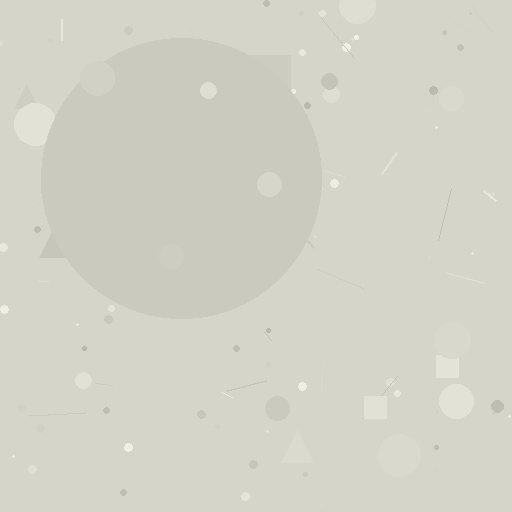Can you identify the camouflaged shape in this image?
The camouflaged shape is a circle.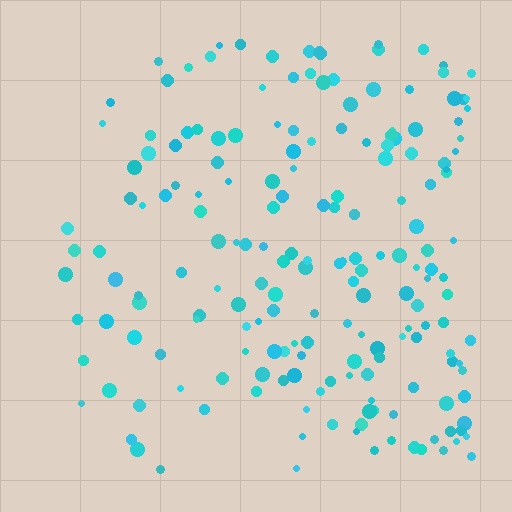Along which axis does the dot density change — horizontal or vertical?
Horizontal.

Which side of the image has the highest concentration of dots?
The right.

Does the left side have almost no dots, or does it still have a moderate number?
Still a moderate number, just noticeably fewer than the right.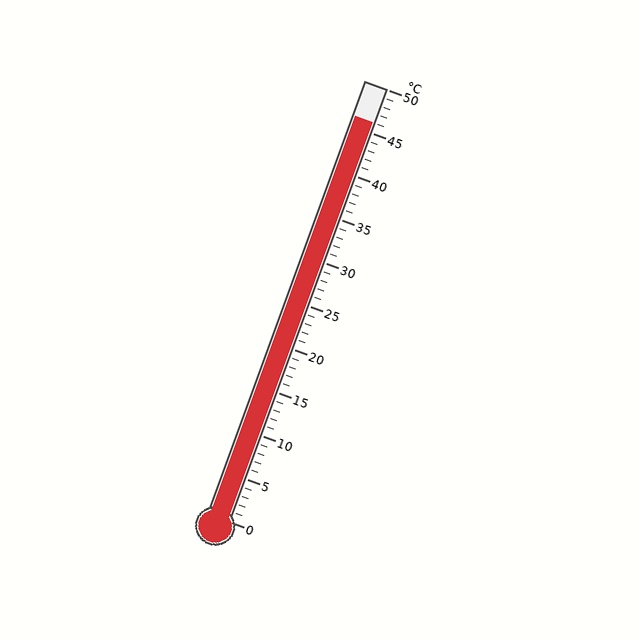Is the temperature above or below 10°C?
The temperature is above 10°C.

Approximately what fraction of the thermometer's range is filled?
The thermometer is filled to approximately 90% of its range.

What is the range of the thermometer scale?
The thermometer scale ranges from 0°C to 50°C.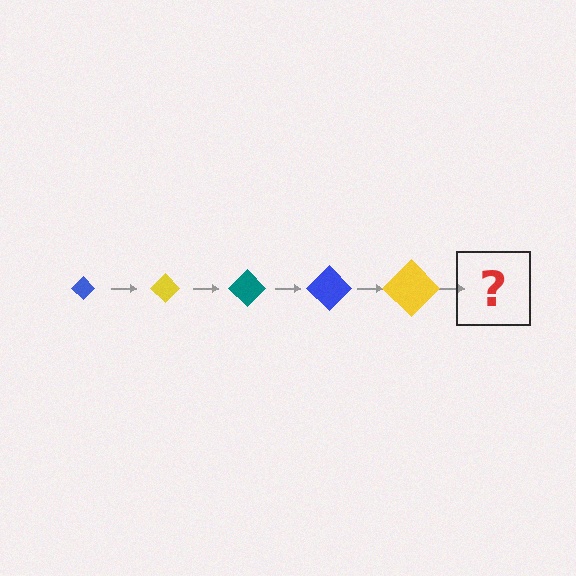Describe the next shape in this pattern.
It should be a teal diamond, larger than the previous one.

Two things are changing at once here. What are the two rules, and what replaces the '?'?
The two rules are that the diamond grows larger each step and the color cycles through blue, yellow, and teal. The '?' should be a teal diamond, larger than the previous one.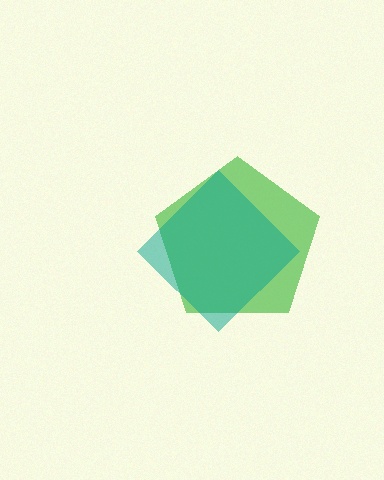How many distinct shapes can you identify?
There are 2 distinct shapes: a green pentagon, a teal diamond.